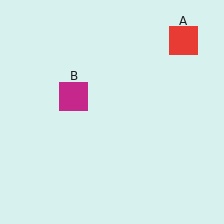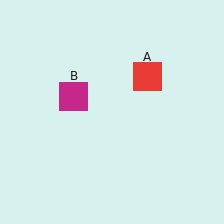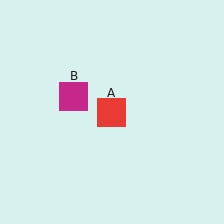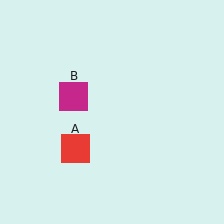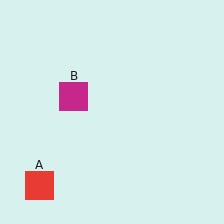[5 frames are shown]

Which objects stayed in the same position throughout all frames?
Magenta square (object B) remained stationary.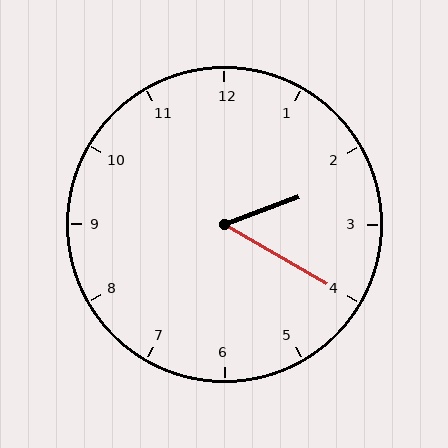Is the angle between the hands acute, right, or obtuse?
It is acute.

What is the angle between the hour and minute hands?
Approximately 50 degrees.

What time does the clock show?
2:20.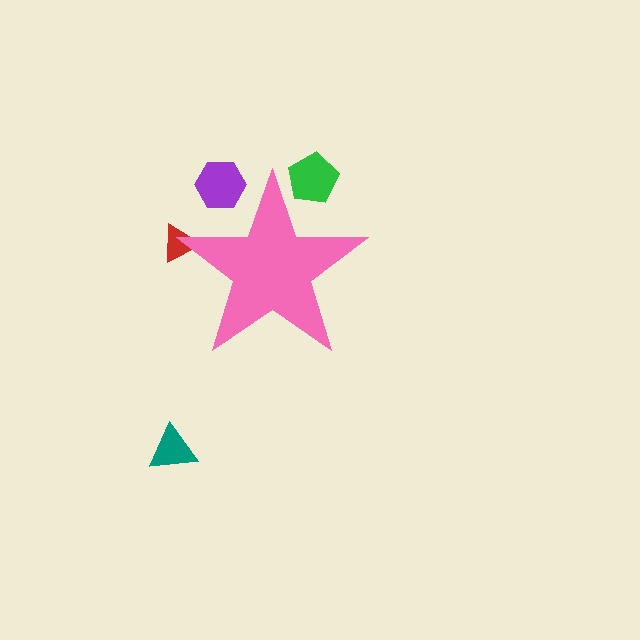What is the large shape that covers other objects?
A pink star.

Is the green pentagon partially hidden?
Yes, the green pentagon is partially hidden behind the pink star.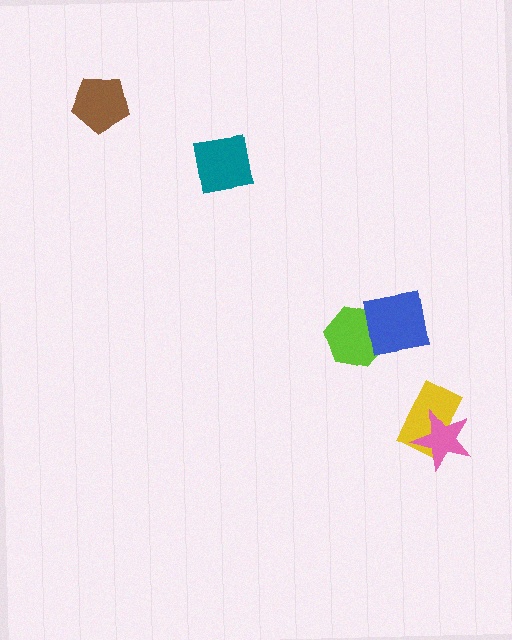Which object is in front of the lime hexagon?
The blue square is in front of the lime hexagon.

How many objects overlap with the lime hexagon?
1 object overlaps with the lime hexagon.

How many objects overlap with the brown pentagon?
0 objects overlap with the brown pentagon.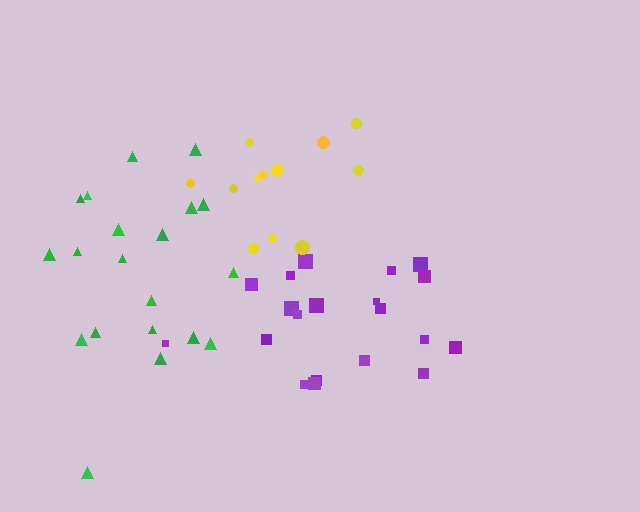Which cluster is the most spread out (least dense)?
Green.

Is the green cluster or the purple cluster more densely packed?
Purple.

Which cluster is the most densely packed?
Yellow.